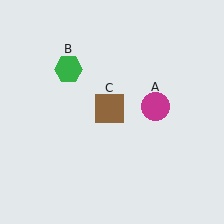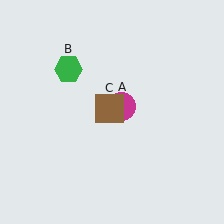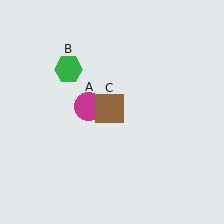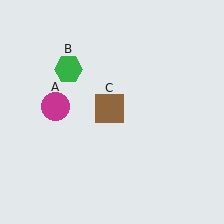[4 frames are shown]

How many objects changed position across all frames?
1 object changed position: magenta circle (object A).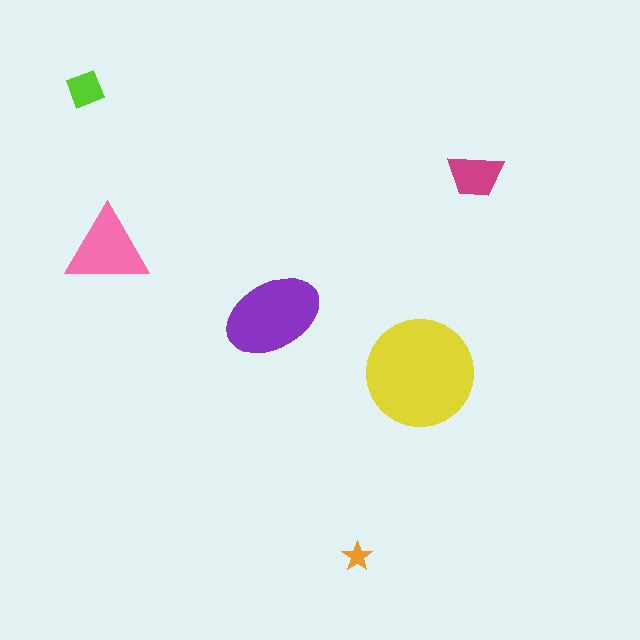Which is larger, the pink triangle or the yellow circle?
The yellow circle.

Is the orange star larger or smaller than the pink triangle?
Smaller.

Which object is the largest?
The yellow circle.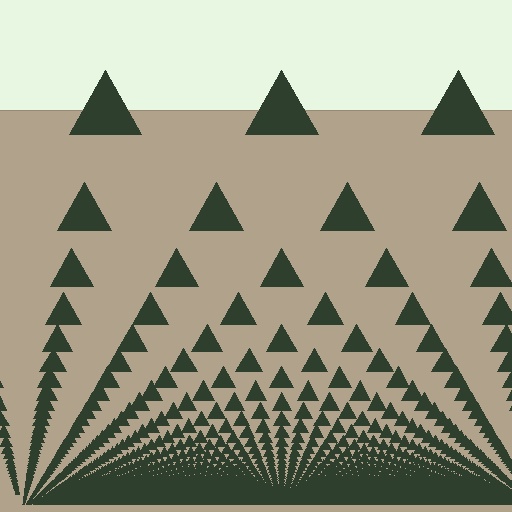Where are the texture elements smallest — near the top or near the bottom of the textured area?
Near the bottom.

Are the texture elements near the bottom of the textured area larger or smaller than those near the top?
Smaller. The gradient is inverted — elements near the bottom are smaller and denser.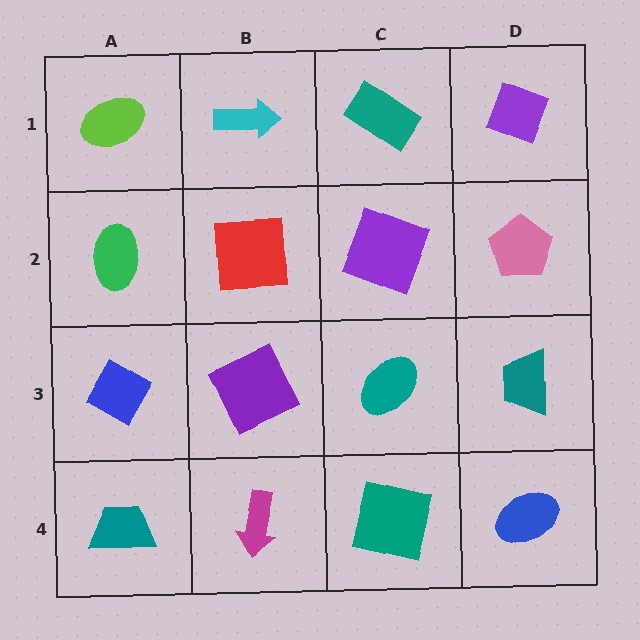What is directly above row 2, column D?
A purple diamond.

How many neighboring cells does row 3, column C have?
4.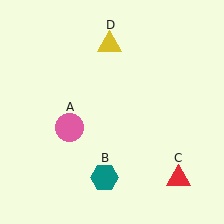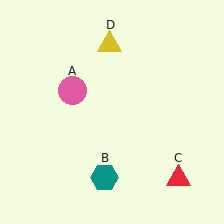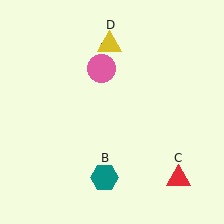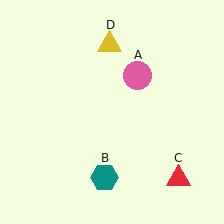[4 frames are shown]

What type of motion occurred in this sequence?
The pink circle (object A) rotated clockwise around the center of the scene.